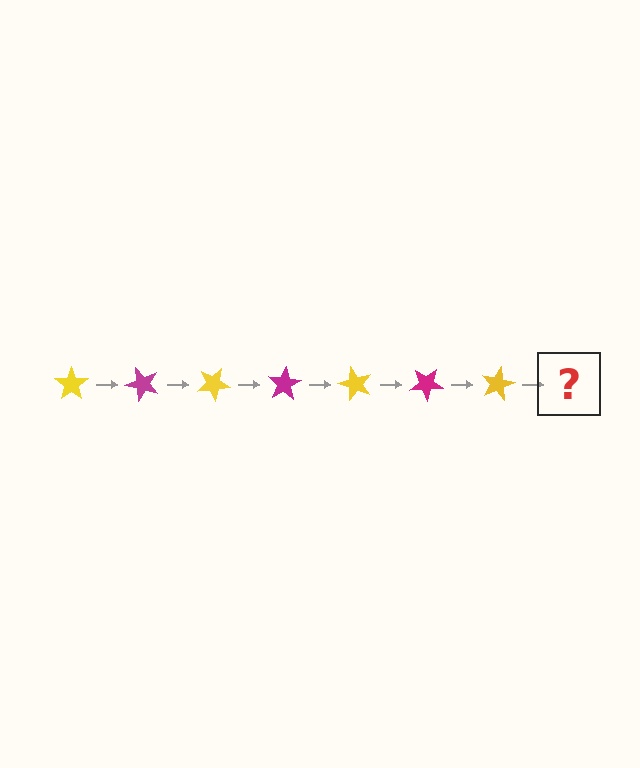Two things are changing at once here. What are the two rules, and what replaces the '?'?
The two rules are that it rotates 50 degrees each step and the color cycles through yellow and magenta. The '?' should be a magenta star, rotated 350 degrees from the start.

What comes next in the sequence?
The next element should be a magenta star, rotated 350 degrees from the start.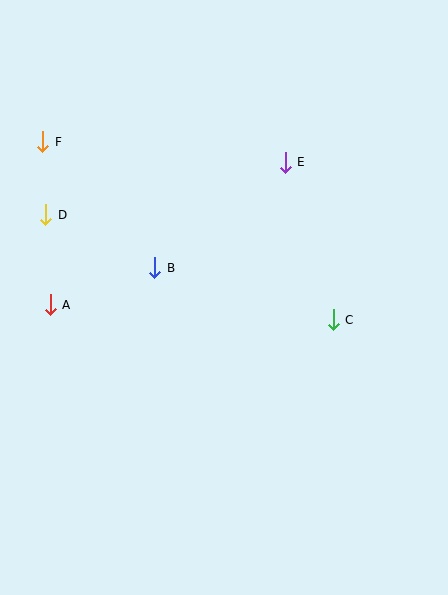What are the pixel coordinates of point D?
Point D is at (46, 215).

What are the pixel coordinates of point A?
Point A is at (50, 305).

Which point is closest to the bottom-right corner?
Point C is closest to the bottom-right corner.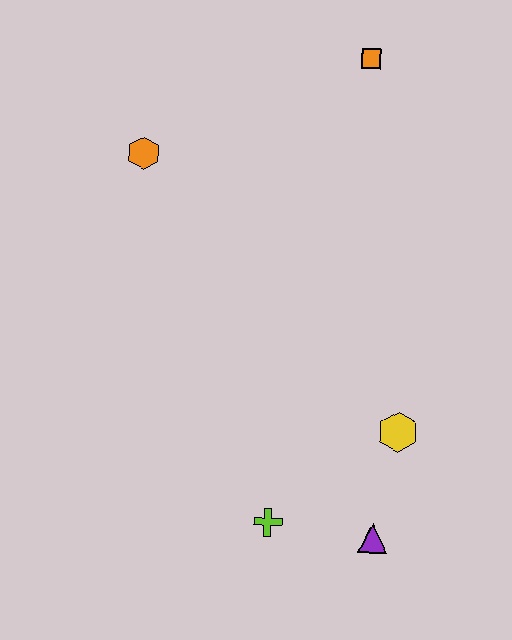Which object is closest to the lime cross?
The purple triangle is closest to the lime cross.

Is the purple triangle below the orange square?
Yes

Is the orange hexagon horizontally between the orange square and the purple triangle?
No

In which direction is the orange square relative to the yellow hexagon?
The orange square is above the yellow hexagon.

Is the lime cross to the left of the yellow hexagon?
Yes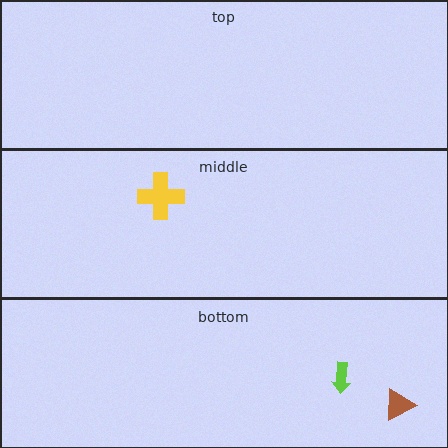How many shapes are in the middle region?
1.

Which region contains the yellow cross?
The middle region.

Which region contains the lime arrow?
The bottom region.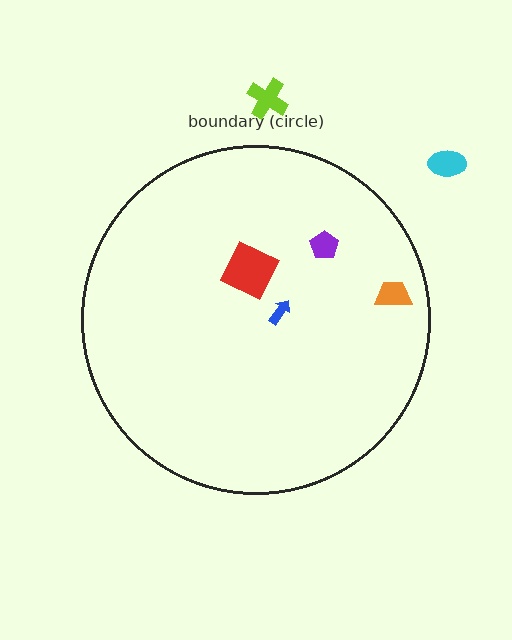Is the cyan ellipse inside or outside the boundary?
Outside.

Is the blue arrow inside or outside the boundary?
Inside.